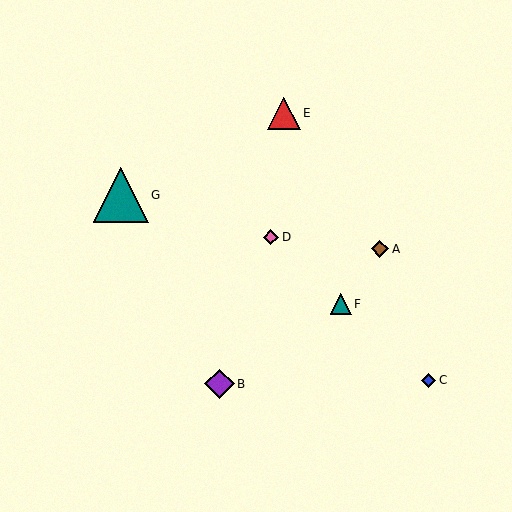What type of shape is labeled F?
Shape F is a teal triangle.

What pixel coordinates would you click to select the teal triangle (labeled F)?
Click at (341, 304) to select the teal triangle F.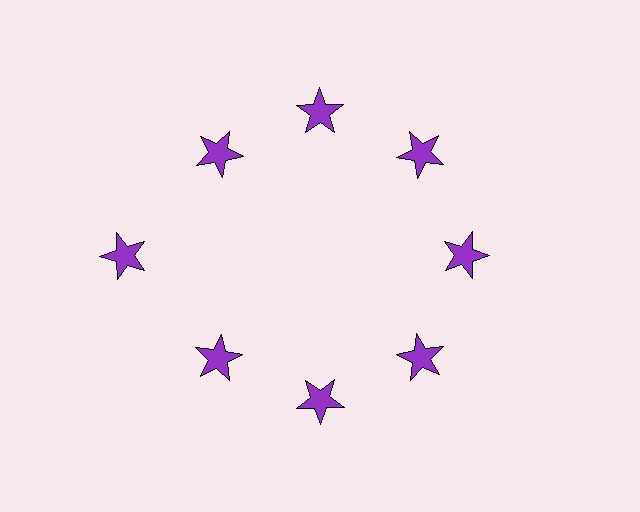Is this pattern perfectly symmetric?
No. The 8 purple stars are arranged in a ring, but one element near the 9 o'clock position is pushed outward from the center, breaking the 8-fold rotational symmetry.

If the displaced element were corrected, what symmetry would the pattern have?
It would have 8-fold rotational symmetry — the pattern would map onto itself every 45 degrees.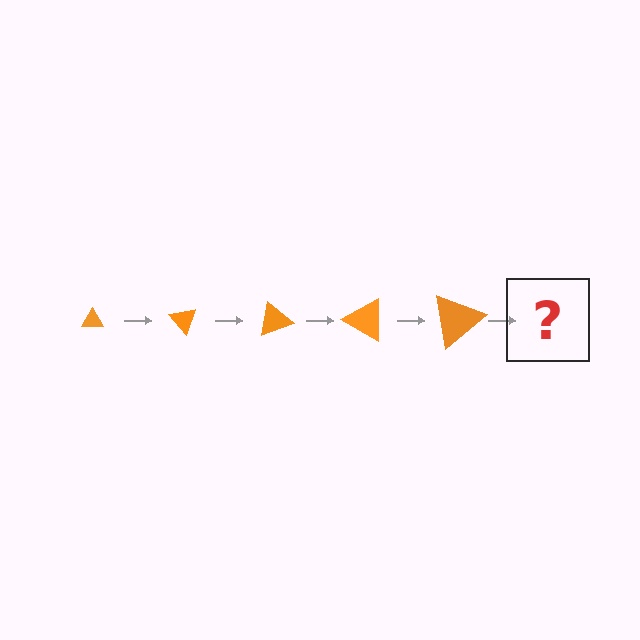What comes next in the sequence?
The next element should be a triangle, larger than the previous one and rotated 250 degrees from the start.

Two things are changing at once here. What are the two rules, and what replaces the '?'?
The two rules are that the triangle grows larger each step and it rotates 50 degrees each step. The '?' should be a triangle, larger than the previous one and rotated 250 degrees from the start.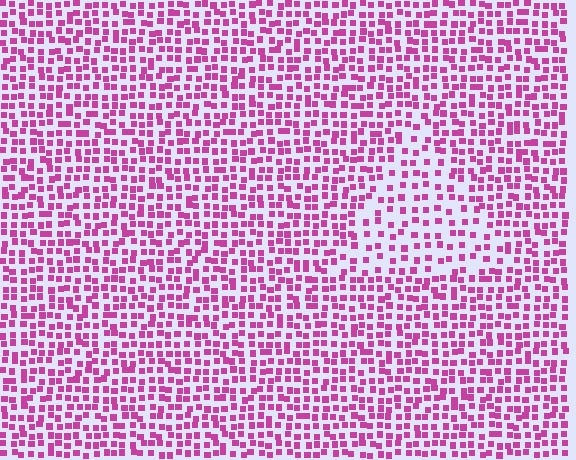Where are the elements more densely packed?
The elements are more densely packed outside the triangle boundary.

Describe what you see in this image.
The image contains small magenta elements arranged at two different densities. A triangle-shaped region is visible where the elements are less densely packed than the surrounding area.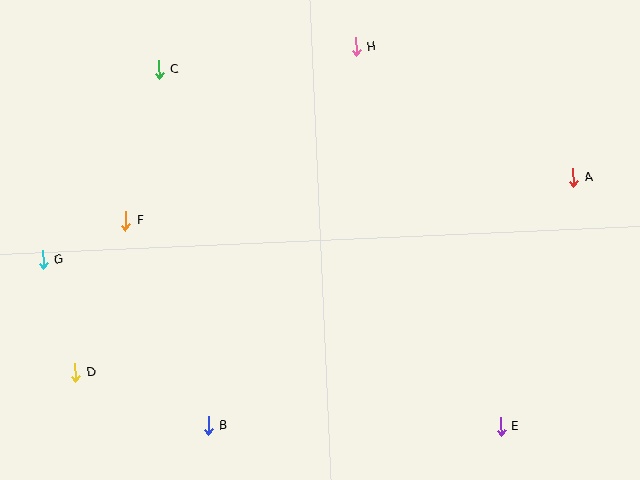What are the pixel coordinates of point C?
Point C is at (159, 70).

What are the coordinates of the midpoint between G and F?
The midpoint between G and F is at (84, 240).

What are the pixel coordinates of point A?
Point A is at (573, 178).